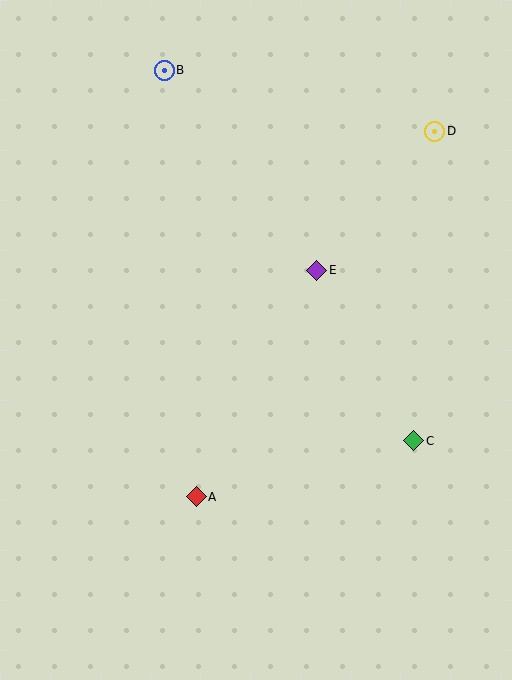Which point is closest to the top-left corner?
Point B is closest to the top-left corner.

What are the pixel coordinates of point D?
Point D is at (435, 131).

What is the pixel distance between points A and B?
The distance between A and B is 428 pixels.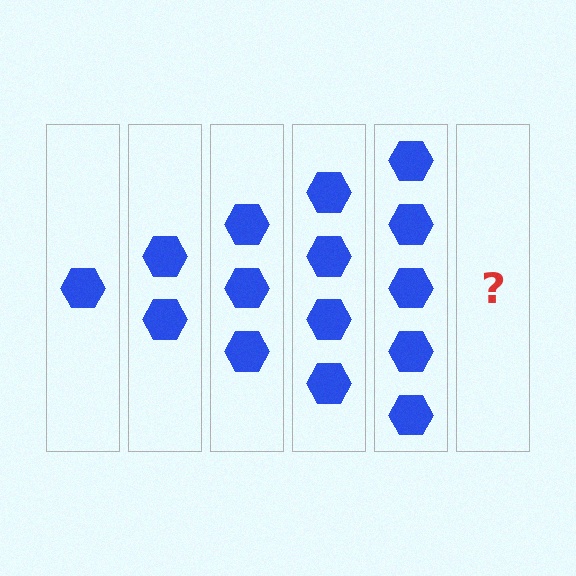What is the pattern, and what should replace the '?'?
The pattern is that each step adds one more hexagon. The '?' should be 6 hexagons.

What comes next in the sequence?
The next element should be 6 hexagons.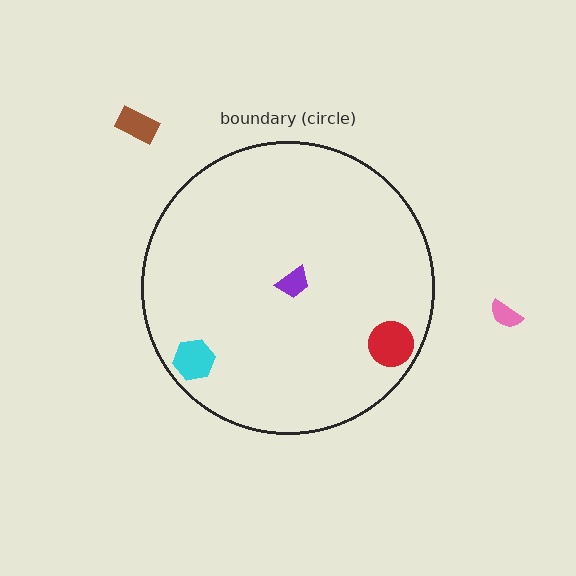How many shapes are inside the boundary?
3 inside, 2 outside.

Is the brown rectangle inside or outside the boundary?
Outside.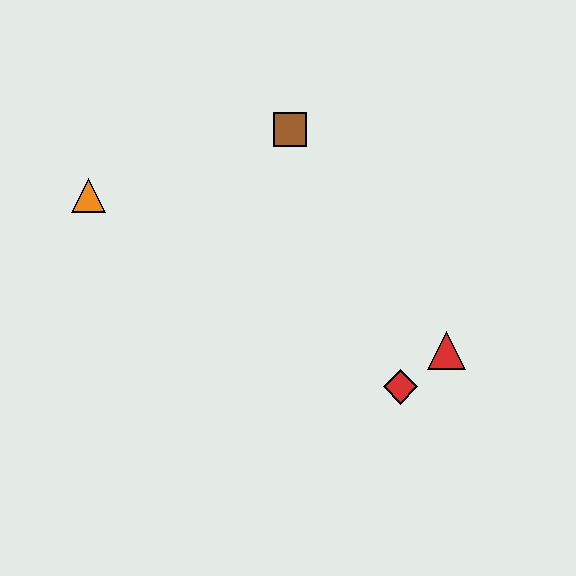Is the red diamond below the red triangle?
Yes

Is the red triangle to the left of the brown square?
No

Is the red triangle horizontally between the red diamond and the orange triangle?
No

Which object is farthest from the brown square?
The red diamond is farthest from the brown square.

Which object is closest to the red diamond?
The red triangle is closest to the red diamond.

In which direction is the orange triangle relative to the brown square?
The orange triangle is to the left of the brown square.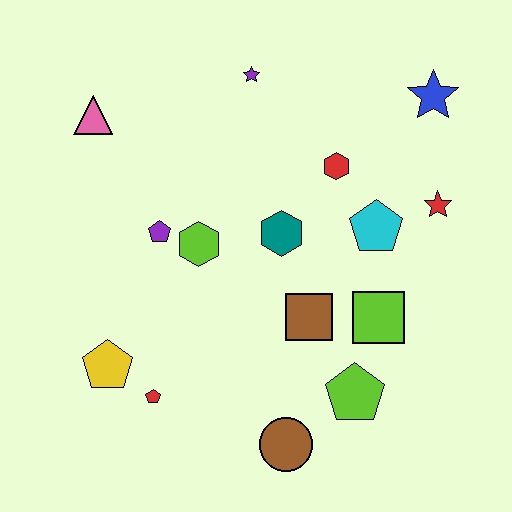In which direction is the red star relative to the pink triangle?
The red star is to the right of the pink triangle.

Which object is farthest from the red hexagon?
The yellow pentagon is farthest from the red hexagon.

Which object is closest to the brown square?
The lime square is closest to the brown square.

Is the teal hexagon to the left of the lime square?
Yes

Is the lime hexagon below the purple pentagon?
Yes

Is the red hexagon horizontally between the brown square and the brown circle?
No